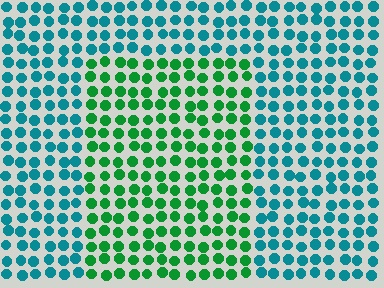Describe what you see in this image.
The image is filled with small teal elements in a uniform arrangement. A rectangle-shaped region is visible where the elements are tinted to a slightly different hue, forming a subtle color boundary.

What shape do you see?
I see a rectangle.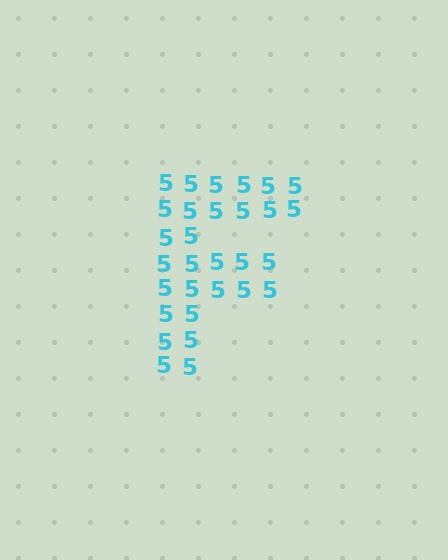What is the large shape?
The large shape is the letter F.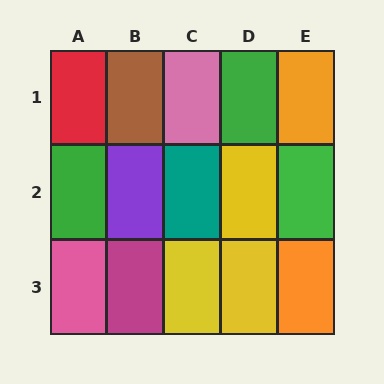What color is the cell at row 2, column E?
Green.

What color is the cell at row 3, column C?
Yellow.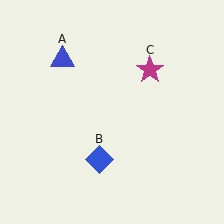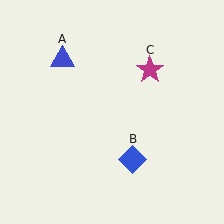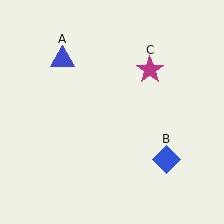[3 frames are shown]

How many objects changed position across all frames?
1 object changed position: blue diamond (object B).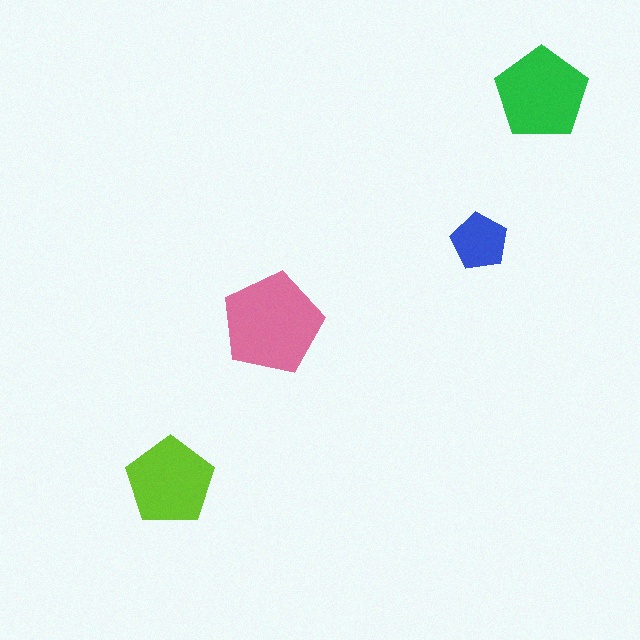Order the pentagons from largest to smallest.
the pink one, the green one, the lime one, the blue one.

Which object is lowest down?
The lime pentagon is bottommost.